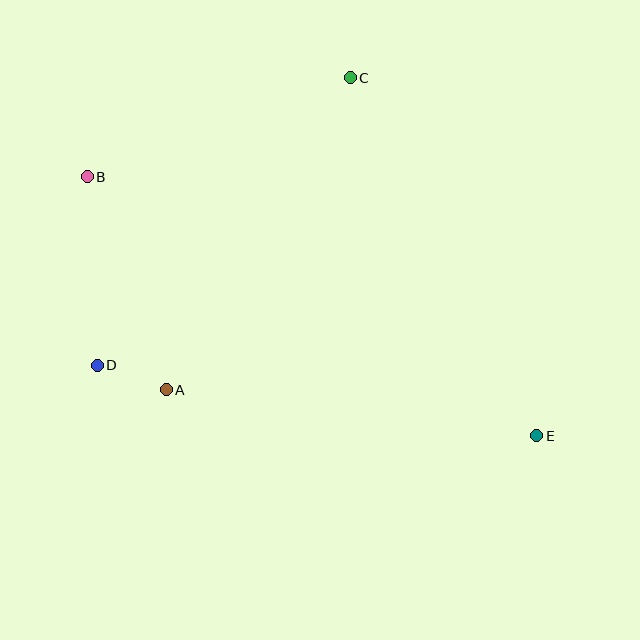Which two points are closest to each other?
Points A and D are closest to each other.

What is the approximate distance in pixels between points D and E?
The distance between D and E is approximately 445 pixels.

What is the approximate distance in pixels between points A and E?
The distance between A and E is approximately 373 pixels.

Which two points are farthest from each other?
Points B and E are farthest from each other.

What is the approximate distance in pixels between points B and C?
The distance between B and C is approximately 281 pixels.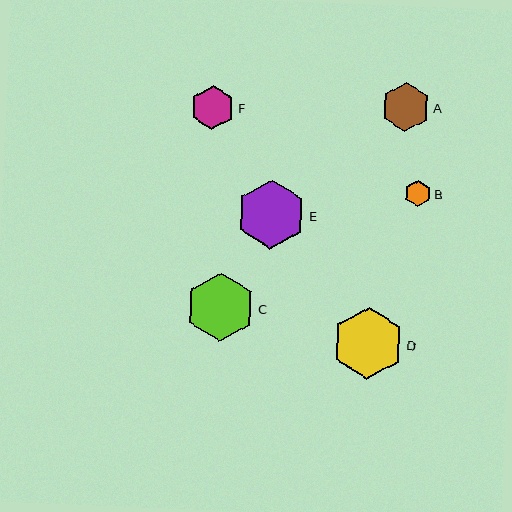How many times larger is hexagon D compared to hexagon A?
Hexagon D is approximately 1.5 times the size of hexagon A.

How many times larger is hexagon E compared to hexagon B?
Hexagon E is approximately 2.6 times the size of hexagon B.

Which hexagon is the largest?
Hexagon D is the largest with a size of approximately 72 pixels.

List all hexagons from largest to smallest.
From largest to smallest: D, E, C, A, F, B.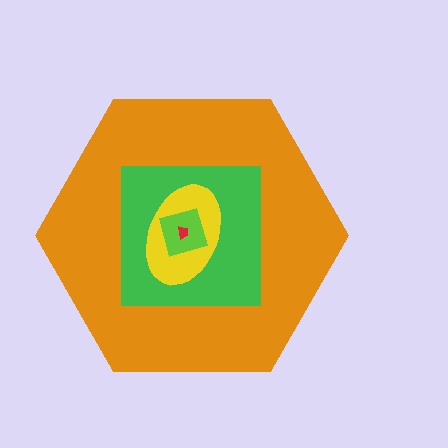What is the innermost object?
The red trapezoid.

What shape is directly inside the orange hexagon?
The green square.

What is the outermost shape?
The orange hexagon.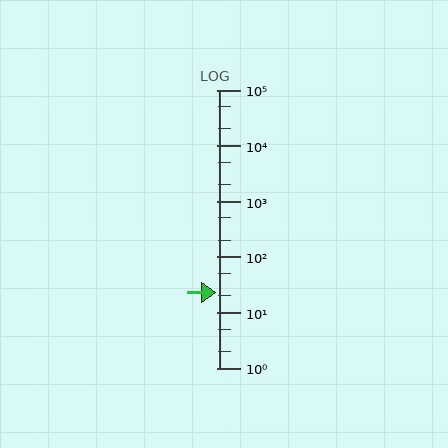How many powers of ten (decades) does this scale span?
The scale spans 5 decades, from 1 to 100000.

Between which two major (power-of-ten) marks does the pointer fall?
The pointer is between 10 and 100.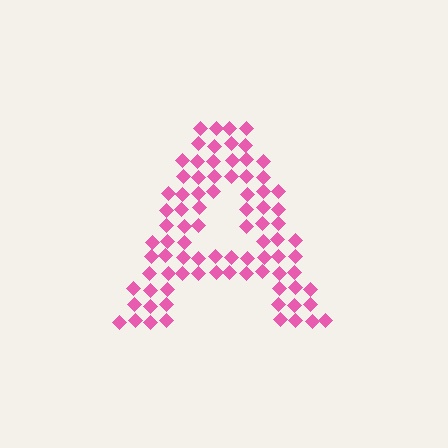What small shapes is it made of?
It is made of small diamonds.